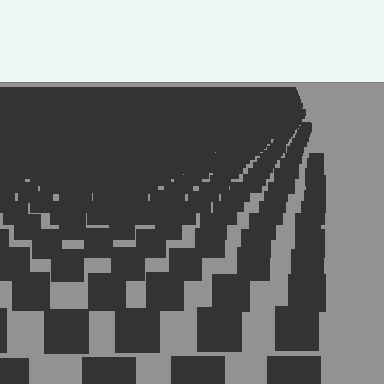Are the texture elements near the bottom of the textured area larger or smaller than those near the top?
Larger. Near the bottom, elements are closer to the viewer and appear at a bigger on-screen size.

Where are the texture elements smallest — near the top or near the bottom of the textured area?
Near the top.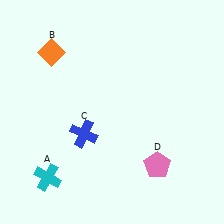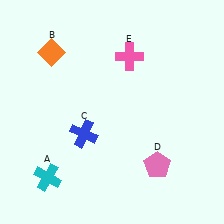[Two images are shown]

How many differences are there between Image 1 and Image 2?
There is 1 difference between the two images.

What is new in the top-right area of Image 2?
A pink cross (E) was added in the top-right area of Image 2.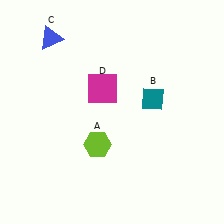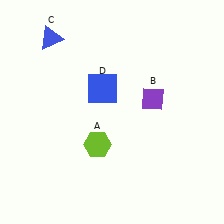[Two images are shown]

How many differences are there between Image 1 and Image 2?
There are 2 differences between the two images.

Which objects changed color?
B changed from teal to purple. D changed from magenta to blue.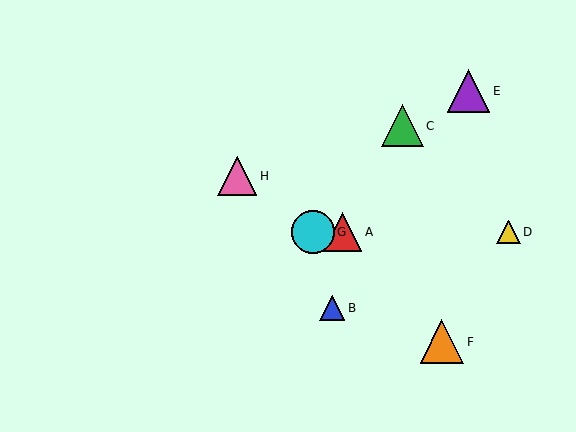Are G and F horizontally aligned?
No, G is at y≈232 and F is at y≈342.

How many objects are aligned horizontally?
3 objects (A, D, G) are aligned horizontally.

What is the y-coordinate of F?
Object F is at y≈342.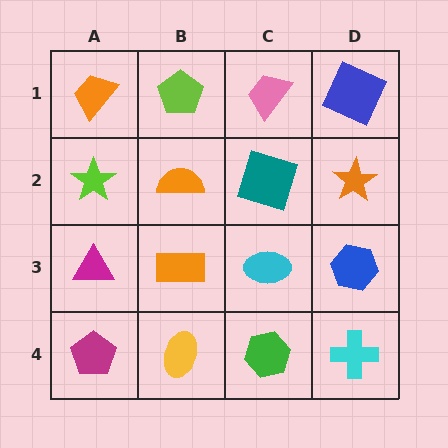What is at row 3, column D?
A blue hexagon.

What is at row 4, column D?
A cyan cross.